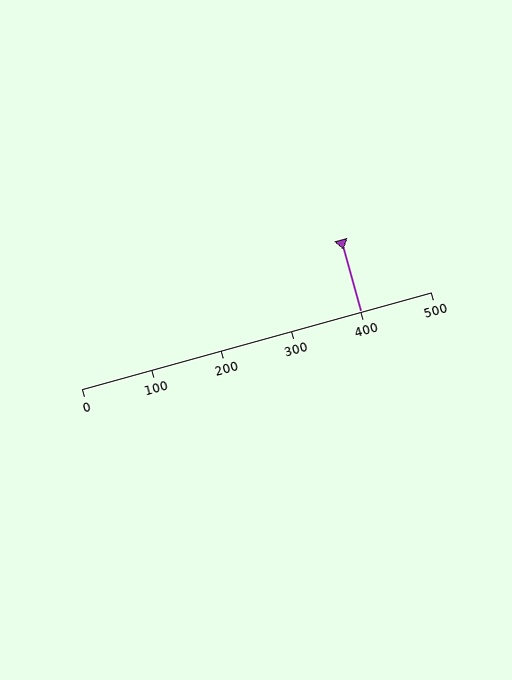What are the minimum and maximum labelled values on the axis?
The axis runs from 0 to 500.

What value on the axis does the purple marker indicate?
The marker indicates approximately 400.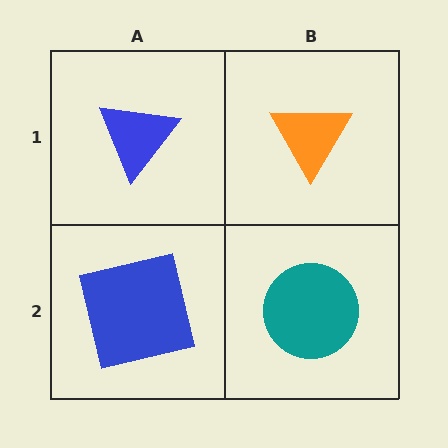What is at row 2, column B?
A teal circle.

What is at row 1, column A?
A blue triangle.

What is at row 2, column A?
A blue square.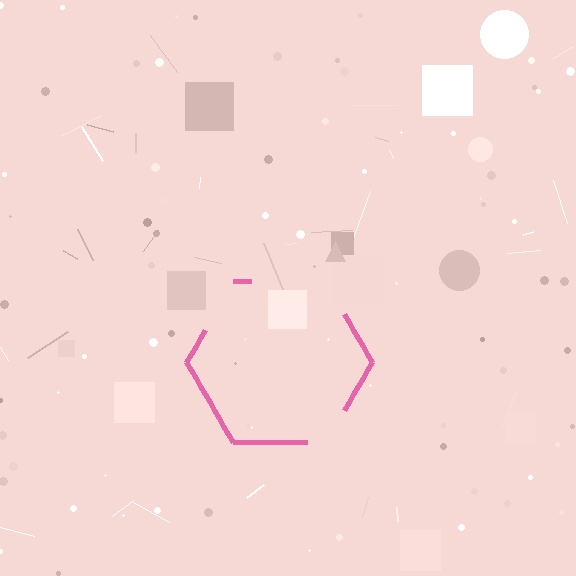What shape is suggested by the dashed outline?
The dashed outline suggests a hexagon.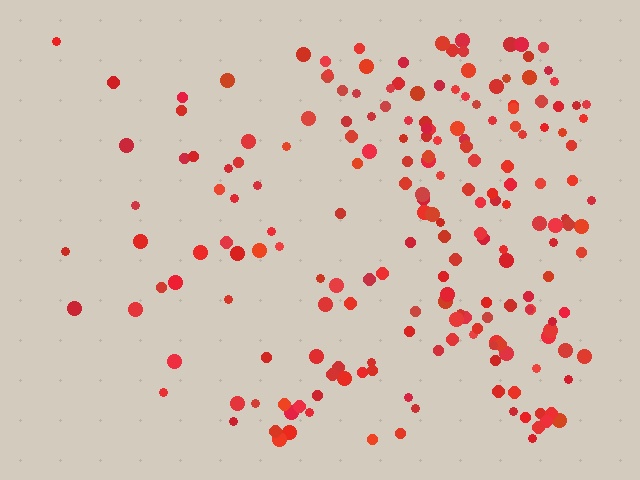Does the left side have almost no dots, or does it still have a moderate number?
Still a moderate number, just noticeably fewer than the right.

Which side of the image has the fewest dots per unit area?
The left.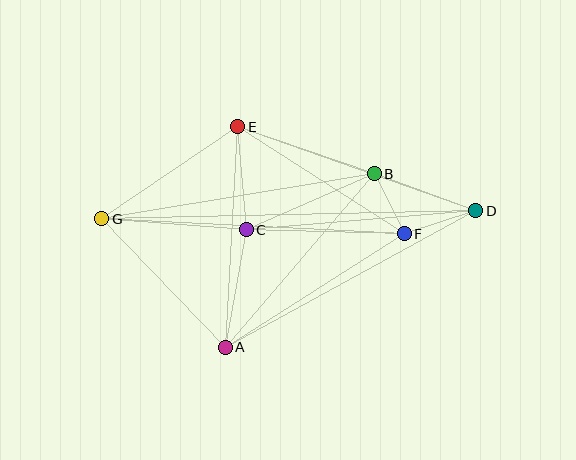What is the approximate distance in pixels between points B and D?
The distance between B and D is approximately 108 pixels.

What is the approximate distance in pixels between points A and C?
The distance between A and C is approximately 120 pixels.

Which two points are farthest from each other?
Points D and G are farthest from each other.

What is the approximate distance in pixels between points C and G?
The distance between C and G is approximately 145 pixels.